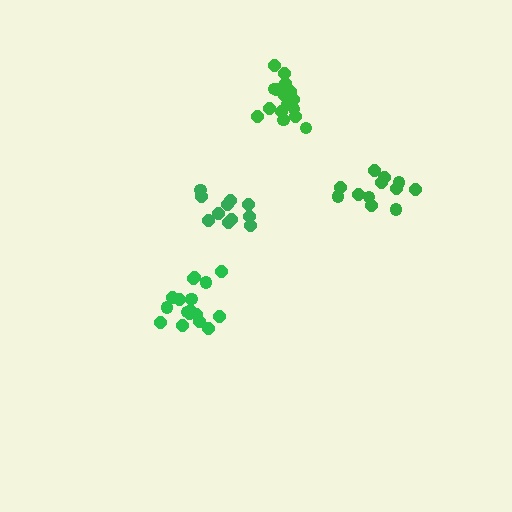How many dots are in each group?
Group 1: 11 dots, Group 2: 12 dots, Group 3: 17 dots, Group 4: 17 dots (57 total).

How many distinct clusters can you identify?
There are 4 distinct clusters.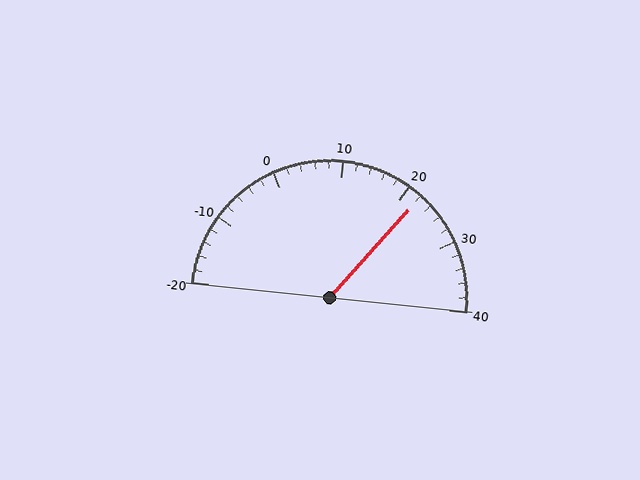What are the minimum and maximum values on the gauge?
The gauge ranges from -20 to 40.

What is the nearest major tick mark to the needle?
The nearest major tick mark is 20.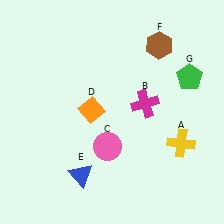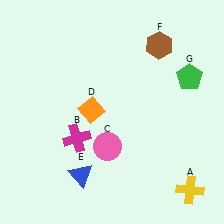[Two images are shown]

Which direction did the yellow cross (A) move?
The yellow cross (A) moved down.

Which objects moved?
The objects that moved are: the yellow cross (A), the magenta cross (B).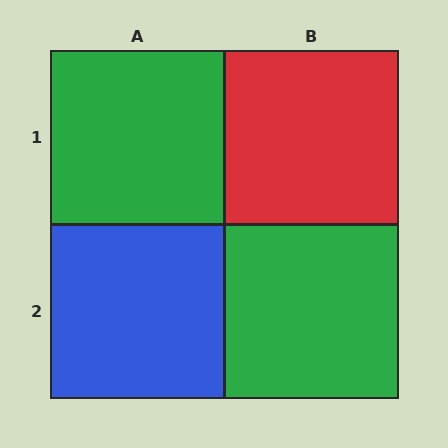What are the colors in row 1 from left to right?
Green, red.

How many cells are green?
2 cells are green.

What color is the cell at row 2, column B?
Green.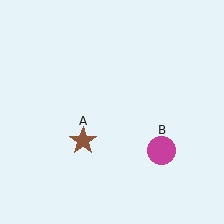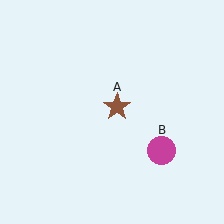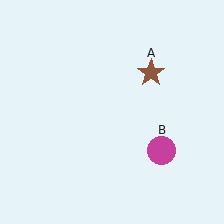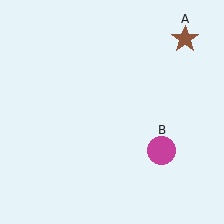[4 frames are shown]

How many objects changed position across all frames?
1 object changed position: brown star (object A).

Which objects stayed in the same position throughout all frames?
Magenta circle (object B) remained stationary.